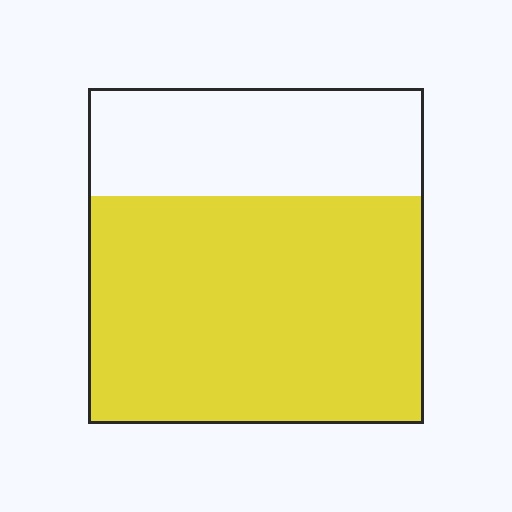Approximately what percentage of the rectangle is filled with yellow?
Approximately 70%.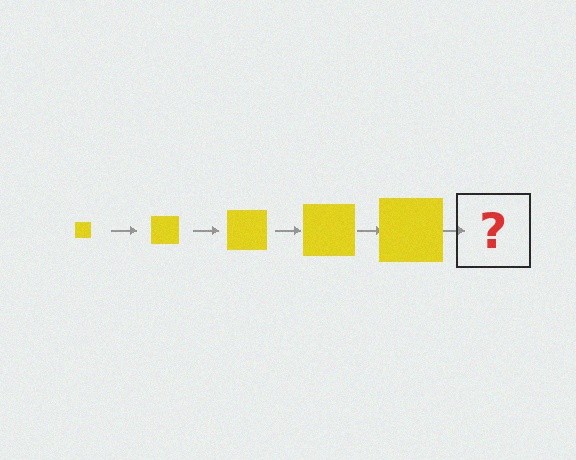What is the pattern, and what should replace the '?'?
The pattern is that the square gets progressively larger each step. The '?' should be a yellow square, larger than the previous one.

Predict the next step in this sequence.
The next step is a yellow square, larger than the previous one.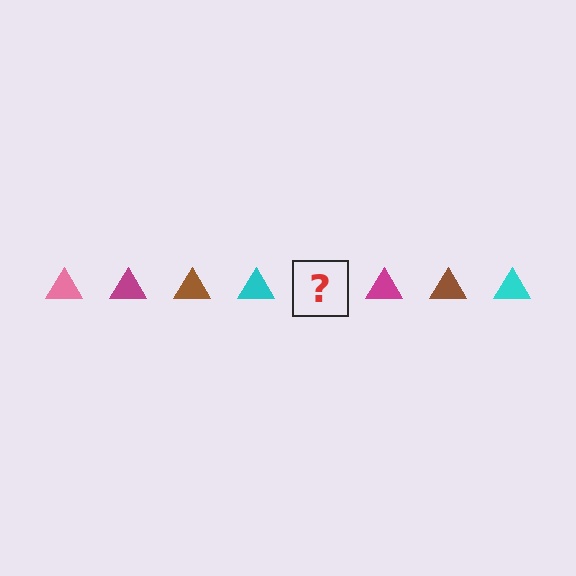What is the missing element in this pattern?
The missing element is a pink triangle.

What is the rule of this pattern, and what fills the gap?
The rule is that the pattern cycles through pink, magenta, brown, cyan triangles. The gap should be filled with a pink triangle.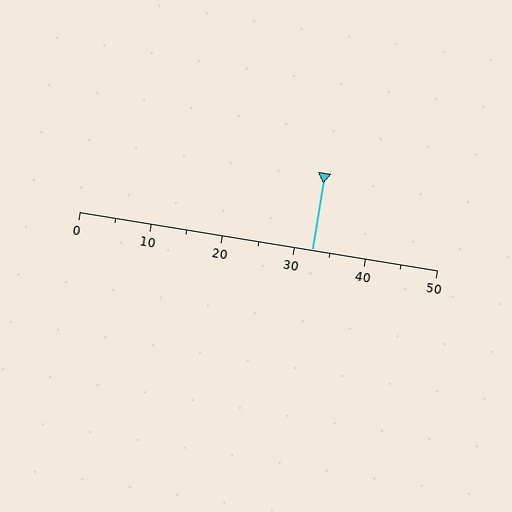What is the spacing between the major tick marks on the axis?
The major ticks are spaced 10 apart.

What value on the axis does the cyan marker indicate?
The marker indicates approximately 32.5.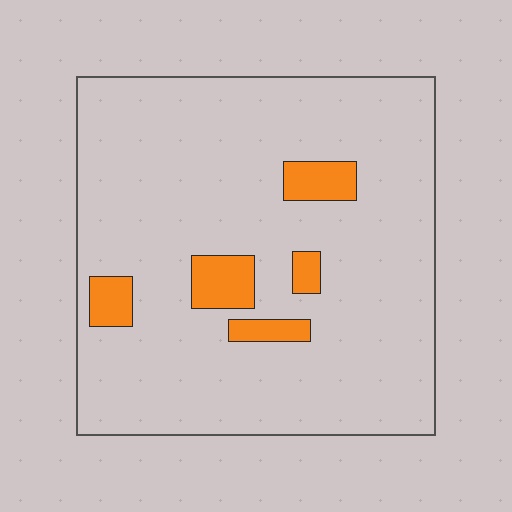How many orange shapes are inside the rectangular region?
5.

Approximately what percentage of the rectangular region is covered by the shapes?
Approximately 10%.